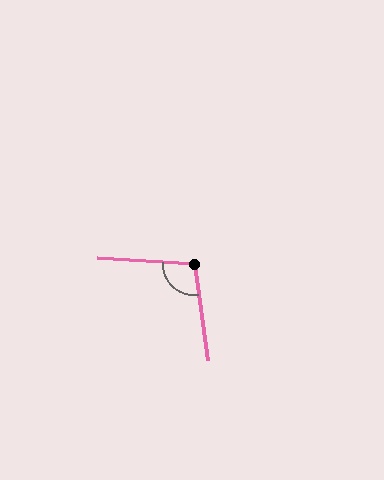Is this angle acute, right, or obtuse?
It is obtuse.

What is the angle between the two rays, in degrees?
Approximately 102 degrees.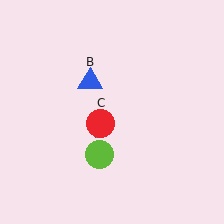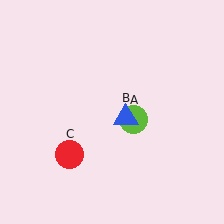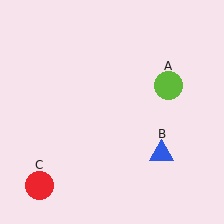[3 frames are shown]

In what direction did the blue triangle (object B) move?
The blue triangle (object B) moved down and to the right.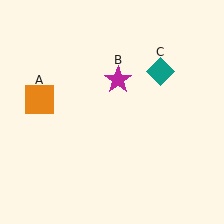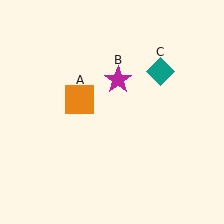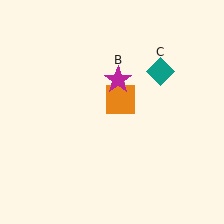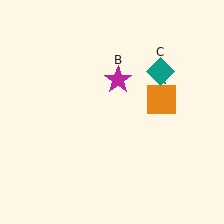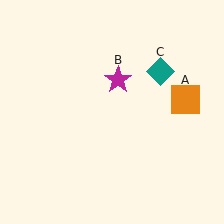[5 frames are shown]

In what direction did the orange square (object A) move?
The orange square (object A) moved right.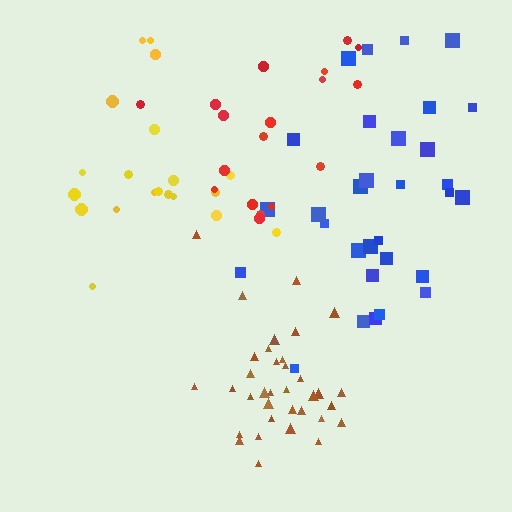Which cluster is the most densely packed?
Brown.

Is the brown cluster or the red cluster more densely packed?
Brown.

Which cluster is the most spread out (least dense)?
Red.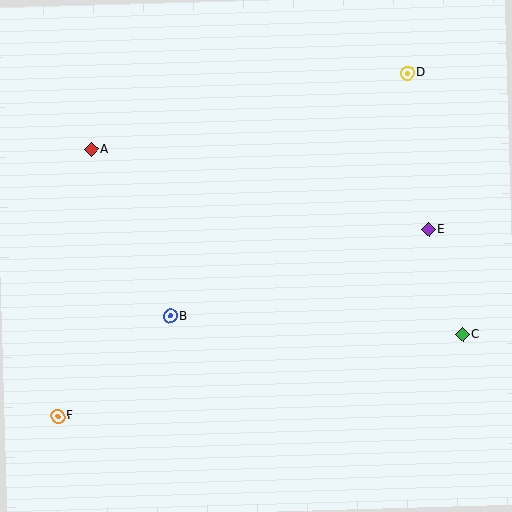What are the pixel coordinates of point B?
Point B is at (170, 316).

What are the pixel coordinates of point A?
Point A is at (91, 149).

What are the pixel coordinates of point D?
Point D is at (407, 73).